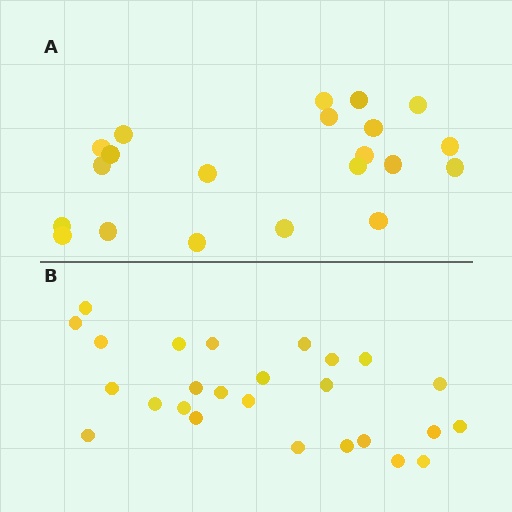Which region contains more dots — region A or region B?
Region B (the bottom region) has more dots.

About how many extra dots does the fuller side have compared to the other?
Region B has about 5 more dots than region A.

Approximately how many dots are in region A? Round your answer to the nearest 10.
About 20 dots. (The exact count is 21, which rounds to 20.)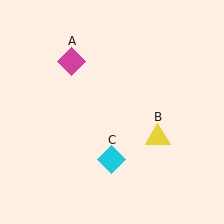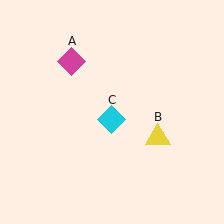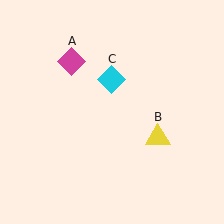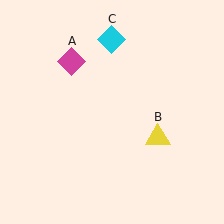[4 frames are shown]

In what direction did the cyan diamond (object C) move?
The cyan diamond (object C) moved up.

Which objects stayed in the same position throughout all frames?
Magenta diamond (object A) and yellow triangle (object B) remained stationary.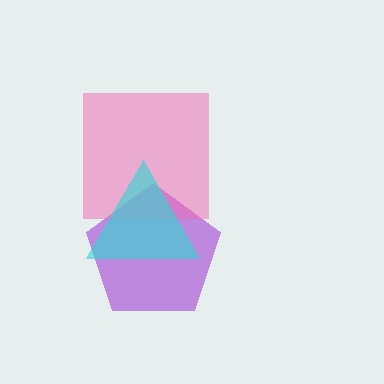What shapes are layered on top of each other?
The layered shapes are: a purple pentagon, a pink square, a cyan triangle.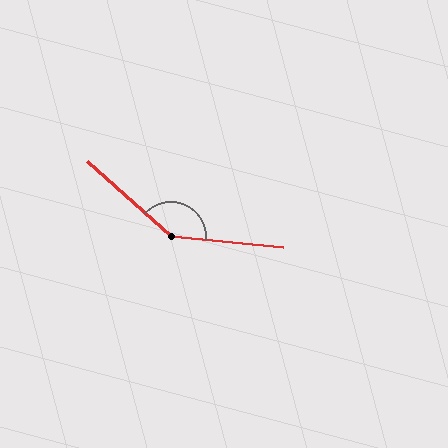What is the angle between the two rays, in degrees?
Approximately 144 degrees.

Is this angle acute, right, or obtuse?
It is obtuse.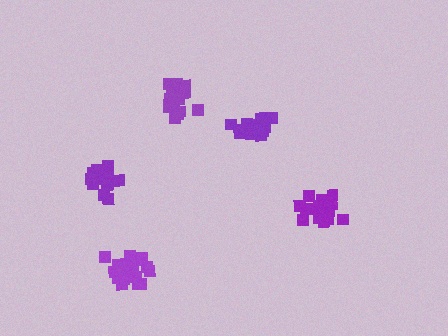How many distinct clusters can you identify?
There are 5 distinct clusters.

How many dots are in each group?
Group 1: 18 dots, Group 2: 19 dots, Group 3: 21 dots, Group 4: 19 dots, Group 5: 20 dots (97 total).